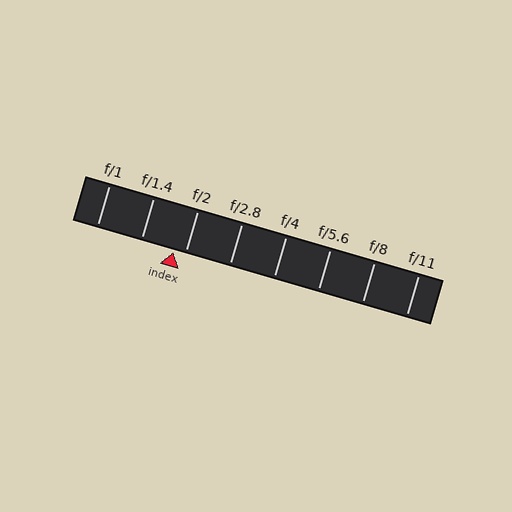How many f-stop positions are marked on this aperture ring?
There are 8 f-stop positions marked.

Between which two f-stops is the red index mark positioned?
The index mark is between f/1.4 and f/2.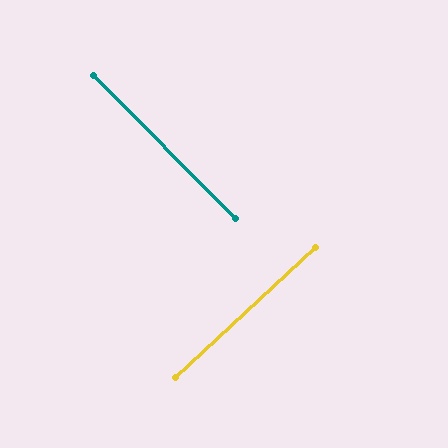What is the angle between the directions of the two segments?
Approximately 88 degrees.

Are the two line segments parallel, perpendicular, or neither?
Perpendicular — they meet at approximately 88°.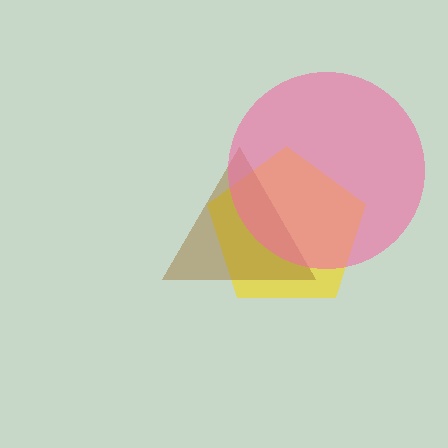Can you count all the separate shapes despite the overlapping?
Yes, there are 3 separate shapes.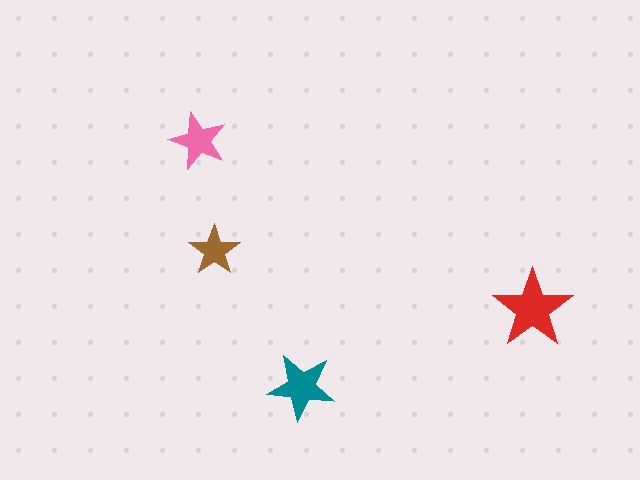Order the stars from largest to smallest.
the red one, the teal one, the pink one, the brown one.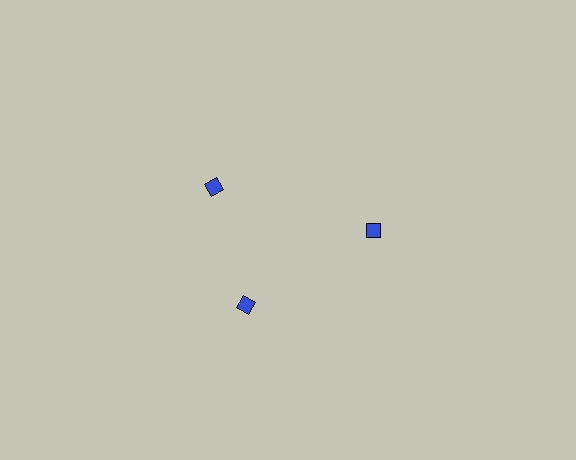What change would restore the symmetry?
The symmetry would be restored by rotating it back into even spacing with its neighbors so that all 3 diamonds sit at equal angles and equal distance from the center.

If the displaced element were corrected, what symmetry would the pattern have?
It would have 3-fold rotational symmetry — the pattern would map onto itself every 120 degrees.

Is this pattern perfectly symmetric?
No. The 3 blue diamonds are arranged in a ring, but one element near the 11 o'clock position is rotated out of alignment along the ring, breaking the 3-fold rotational symmetry.